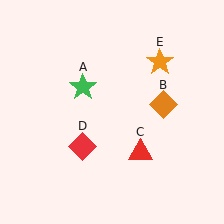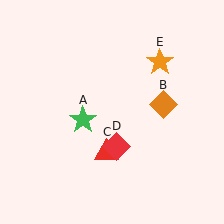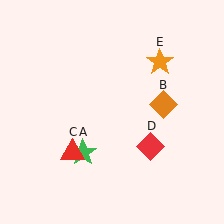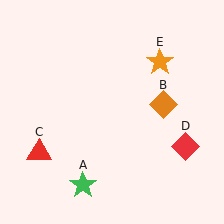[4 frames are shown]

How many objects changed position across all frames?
3 objects changed position: green star (object A), red triangle (object C), red diamond (object D).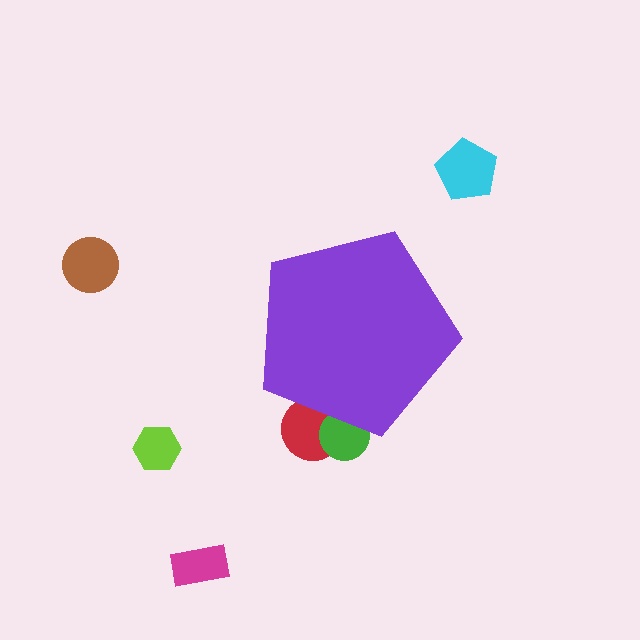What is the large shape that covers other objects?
A purple pentagon.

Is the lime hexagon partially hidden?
No, the lime hexagon is fully visible.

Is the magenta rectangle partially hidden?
No, the magenta rectangle is fully visible.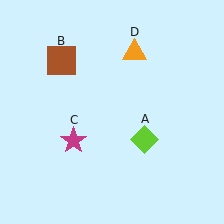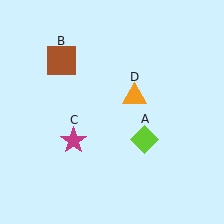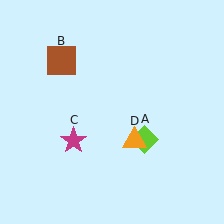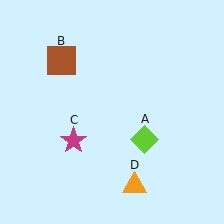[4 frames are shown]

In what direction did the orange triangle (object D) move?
The orange triangle (object D) moved down.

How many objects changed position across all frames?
1 object changed position: orange triangle (object D).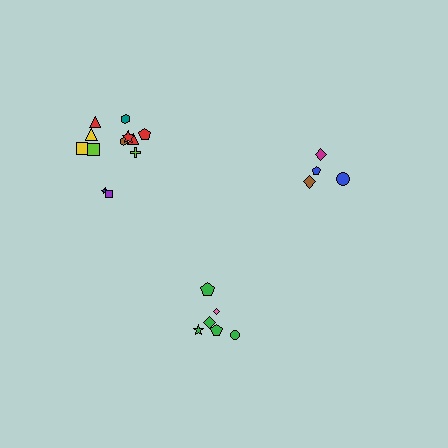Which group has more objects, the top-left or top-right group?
The top-left group.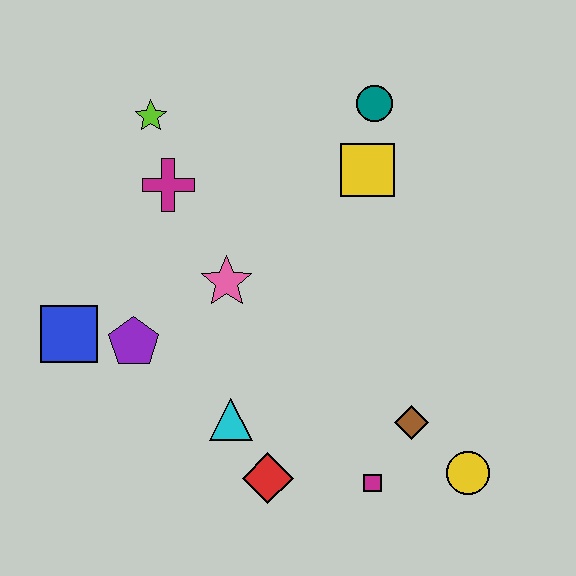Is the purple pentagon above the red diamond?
Yes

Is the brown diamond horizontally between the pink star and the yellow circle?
Yes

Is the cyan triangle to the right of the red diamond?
No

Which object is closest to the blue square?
The purple pentagon is closest to the blue square.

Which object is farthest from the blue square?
The yellow circle is farthest from the blue square.